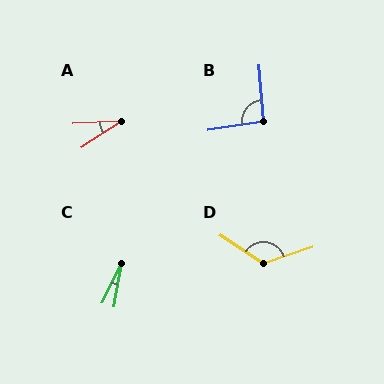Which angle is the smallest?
C, at approximately 16 degrees.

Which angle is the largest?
D, at approximately 128 degrees.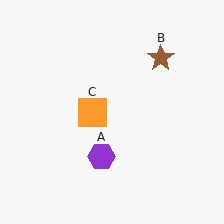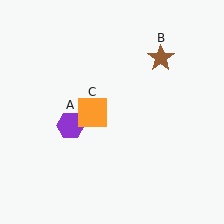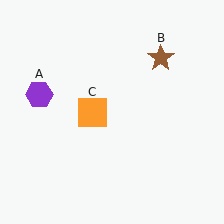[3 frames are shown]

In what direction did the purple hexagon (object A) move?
The purple hexagon (object A) moved up and to the left.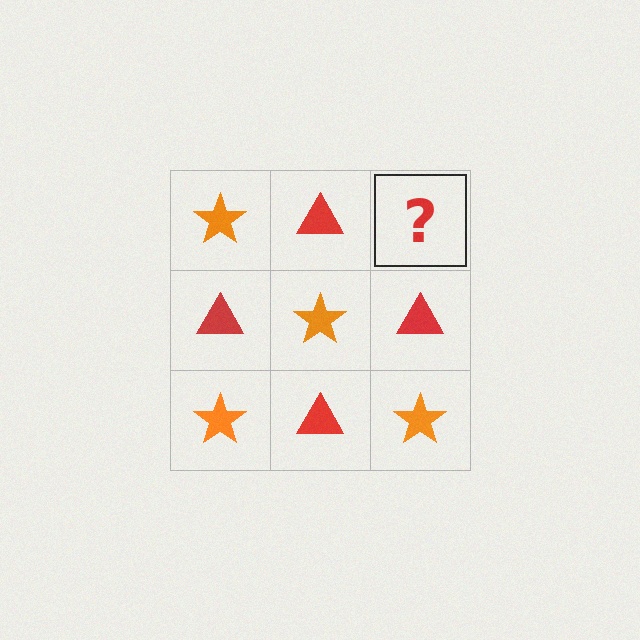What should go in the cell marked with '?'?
The missing cell should contain an orange star.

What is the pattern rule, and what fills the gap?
The rule is that it alternates orange star and red triangle in a checkerboard pattern. The gap should be filled with an orange star.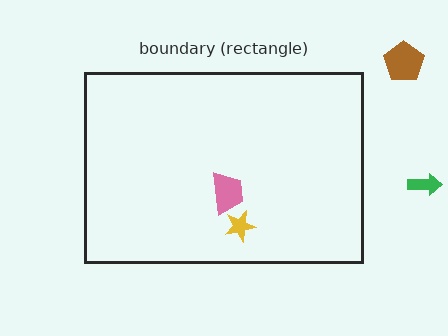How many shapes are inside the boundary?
2 inside, 2 outside.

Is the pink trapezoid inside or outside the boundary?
Inside.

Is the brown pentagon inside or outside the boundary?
Outside.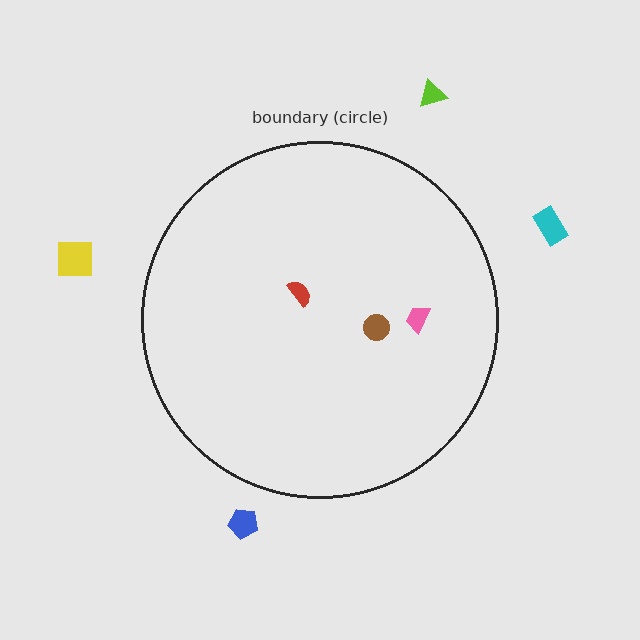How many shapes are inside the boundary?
3 inside, 4 outside.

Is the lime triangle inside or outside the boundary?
Outside.